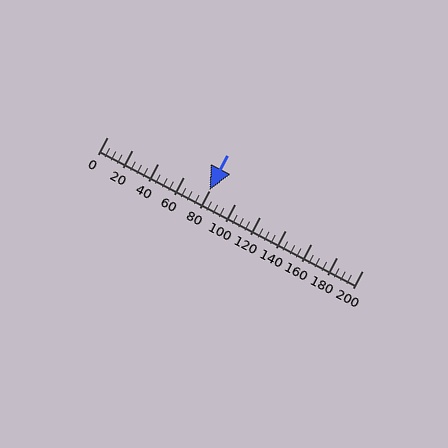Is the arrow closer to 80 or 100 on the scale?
The arrow is closer to 80.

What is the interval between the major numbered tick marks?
The major tick marks are spaced 20 units apart.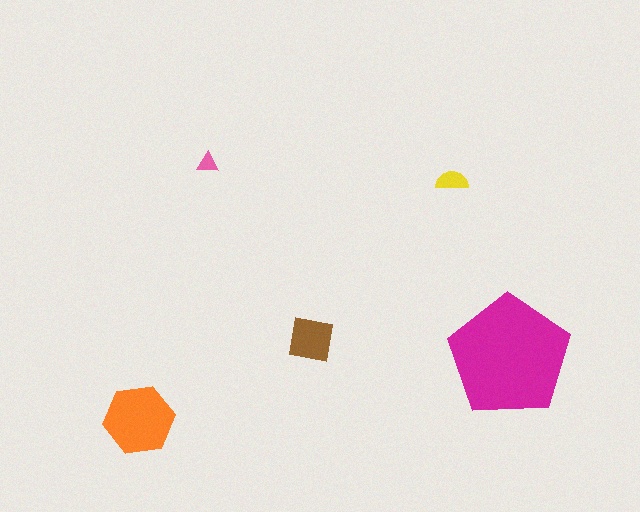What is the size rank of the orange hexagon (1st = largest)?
2nd.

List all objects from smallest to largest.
The pink triangle, the yellow semicircle, the brown square, the orange hexagon, the magenta pentagon.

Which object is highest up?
The pink triangle is topmost.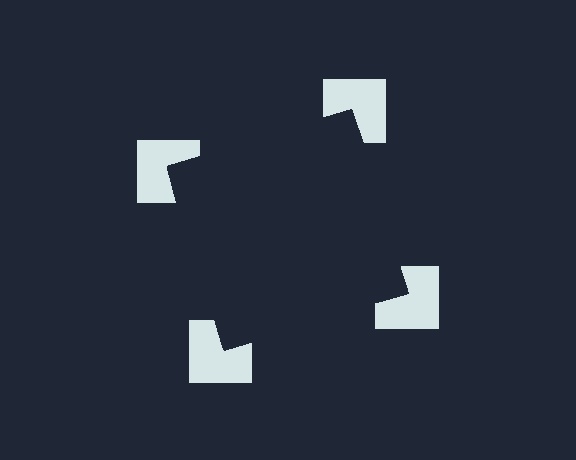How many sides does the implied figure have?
4 sides.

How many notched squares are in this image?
There are 4 — one at each vertex of the illusory square.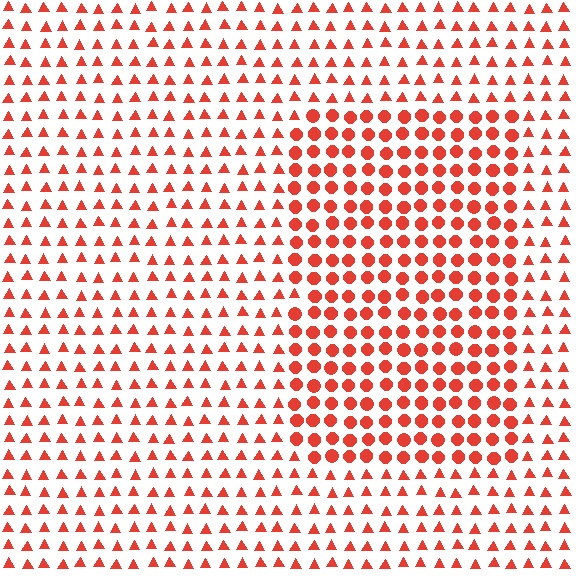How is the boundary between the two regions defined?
The boundary is defined by a change in element shape: circles inside vs. triangles outside. All elements share the same color and spacing.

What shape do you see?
I see a rectangle.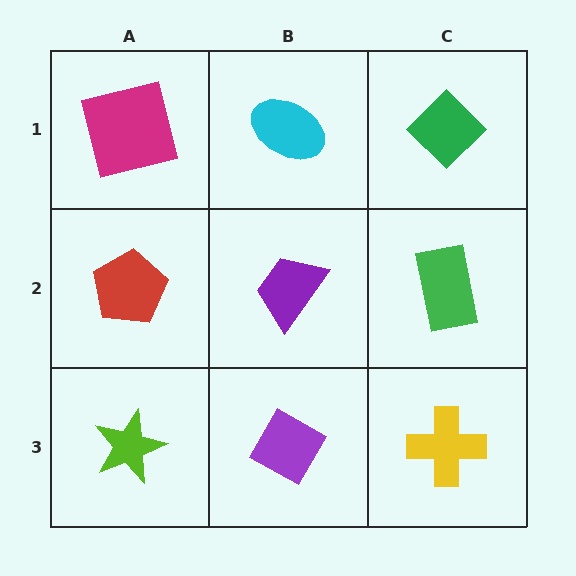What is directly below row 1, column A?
A red pentagon.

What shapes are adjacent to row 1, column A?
A red pentagon (row 2, column A), a cyan ellipse (row 1, column B).